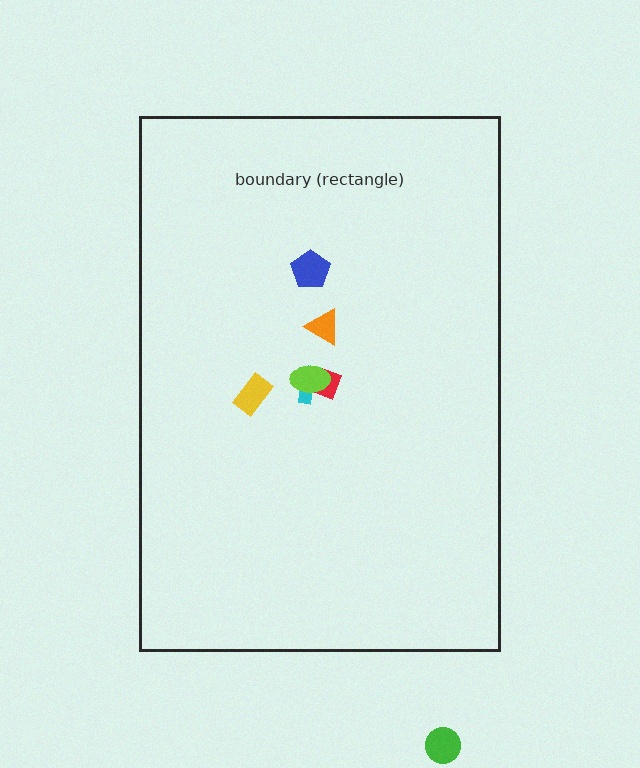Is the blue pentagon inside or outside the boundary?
Inside.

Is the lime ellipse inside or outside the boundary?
Inside.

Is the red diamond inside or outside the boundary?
Inside.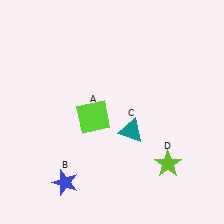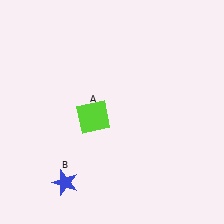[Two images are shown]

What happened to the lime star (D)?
The lime star (D) was removed in Image 2. It was in the bottom-right area of Image 1.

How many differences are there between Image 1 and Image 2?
There are 2 differences between the two images.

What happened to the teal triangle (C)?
The teal triangle (C) was removed in Image 2. It was in the bottom-right area of Image 1.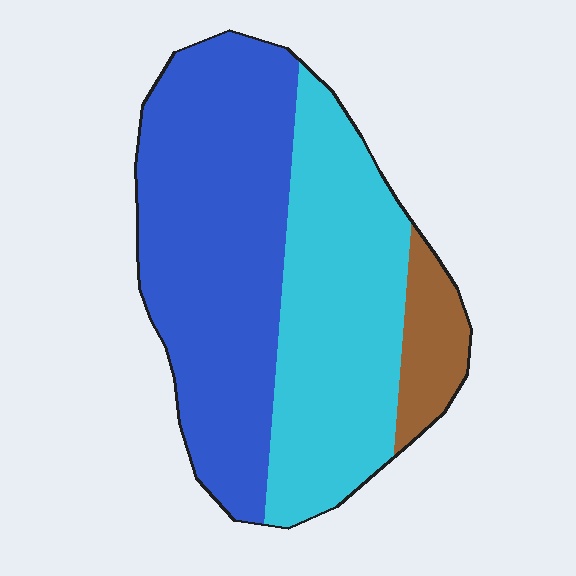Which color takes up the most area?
Blue, at roughly 50%.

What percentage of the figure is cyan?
Cyan covers 40% of the figure.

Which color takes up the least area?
Brown, at roughly 10%.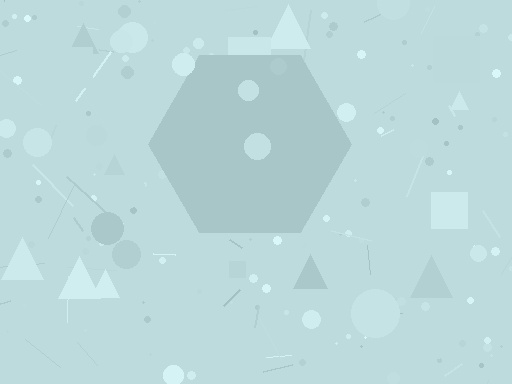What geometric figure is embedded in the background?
A hexagon is embedded in the background.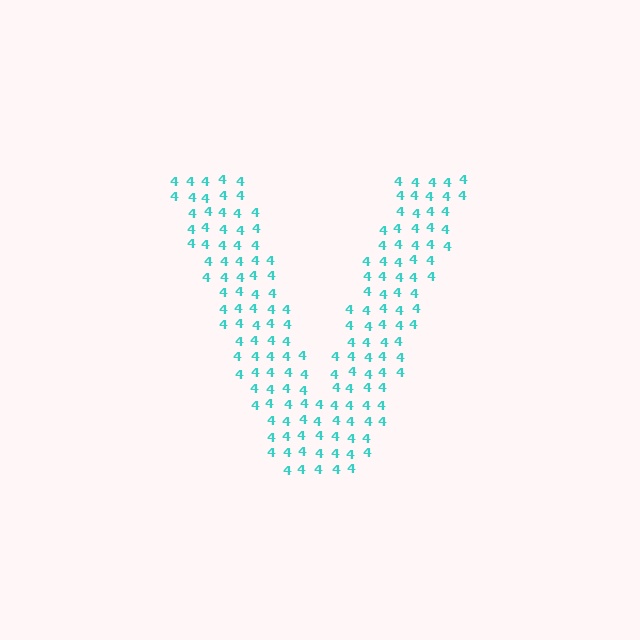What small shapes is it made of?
It is made of small digit 4's.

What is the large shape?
The large shape is the letter V.